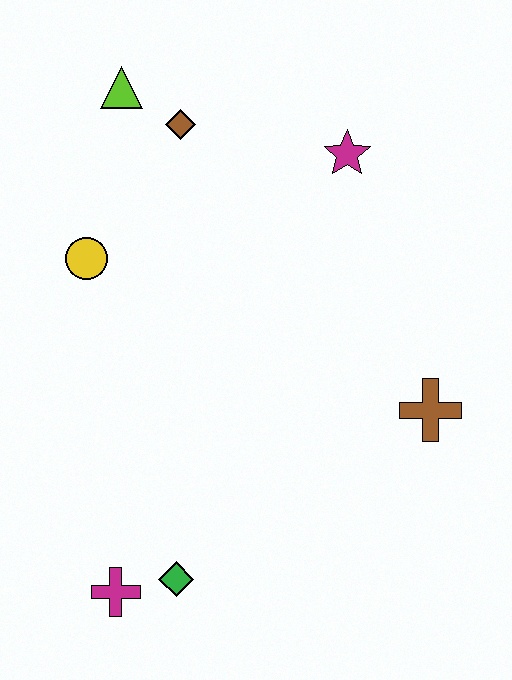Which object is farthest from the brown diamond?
The magenta cross is farthest from the brown diamond.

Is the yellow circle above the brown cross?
Yes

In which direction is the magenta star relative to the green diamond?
The magenta star is above the green diamond.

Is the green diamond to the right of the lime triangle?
Yes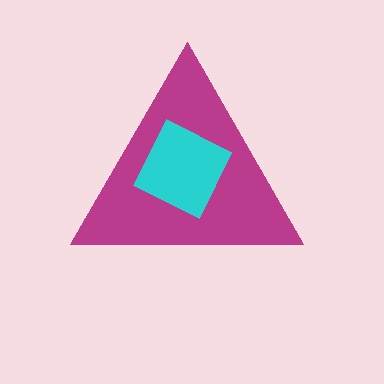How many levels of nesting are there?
2.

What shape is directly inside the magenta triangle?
The cyan diamond.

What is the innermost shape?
The cyan diamond.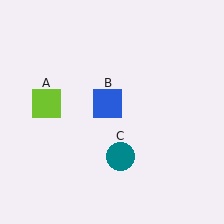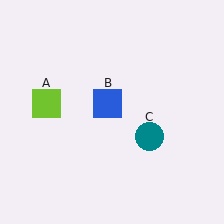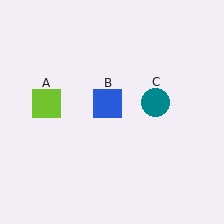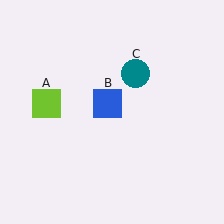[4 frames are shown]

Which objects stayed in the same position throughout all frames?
Lime square (object A) and blue square (object B) remained stationary.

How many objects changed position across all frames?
1 object changed position: teal circle (object C).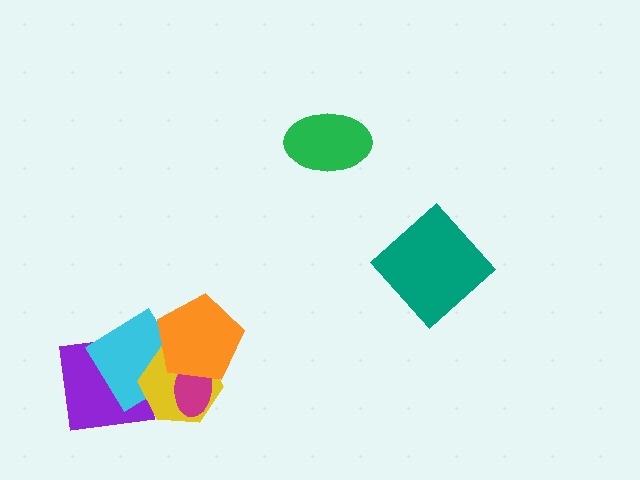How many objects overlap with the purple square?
2 objects overlap with the purple square.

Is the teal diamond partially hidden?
No, no other shape covers it.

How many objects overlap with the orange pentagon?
3 objects overlap with the orange pentagon.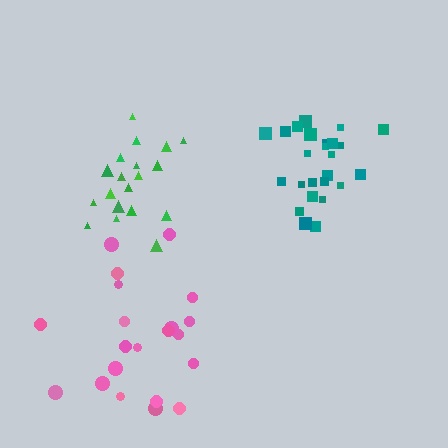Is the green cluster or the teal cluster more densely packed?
Teal.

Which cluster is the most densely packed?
Teal.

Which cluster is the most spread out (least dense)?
Pink.